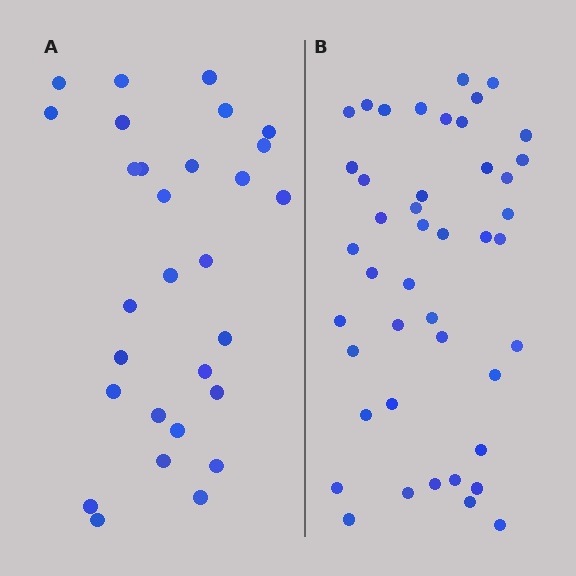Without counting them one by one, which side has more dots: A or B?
Region B (the right region) has more dots.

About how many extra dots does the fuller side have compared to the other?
Region B has approximately 15 more dots than region A.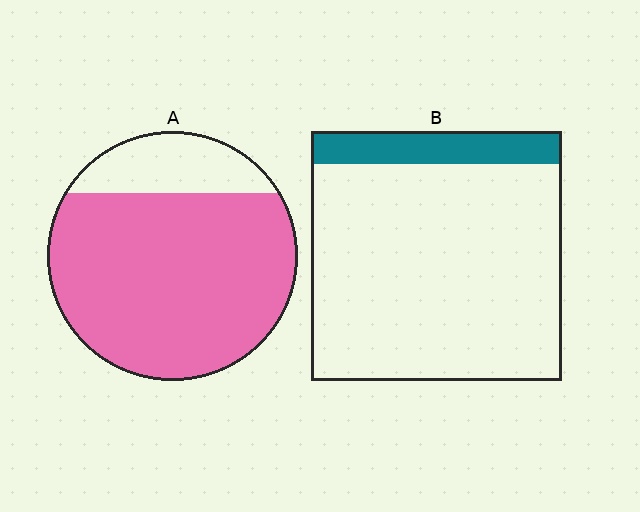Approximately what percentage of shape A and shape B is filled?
A is approximately 80% and B is approximately 15%.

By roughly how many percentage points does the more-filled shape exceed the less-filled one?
By roughly 65 percentage points (A over B).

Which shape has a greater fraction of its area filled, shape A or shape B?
Shape A.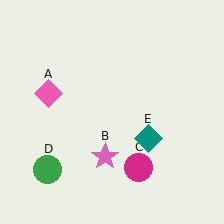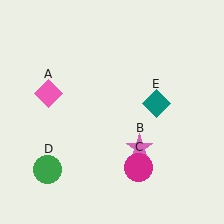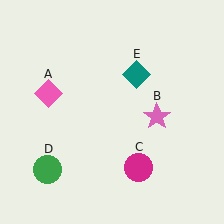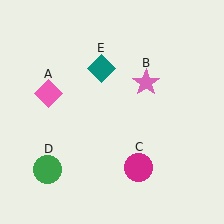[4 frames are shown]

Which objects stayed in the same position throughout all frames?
Pink diamond (object A) and magenta circle (object C) and green circle (object D) remained stationary.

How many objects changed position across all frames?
2 objects changed position: pink star (object B), teal diamond (object E).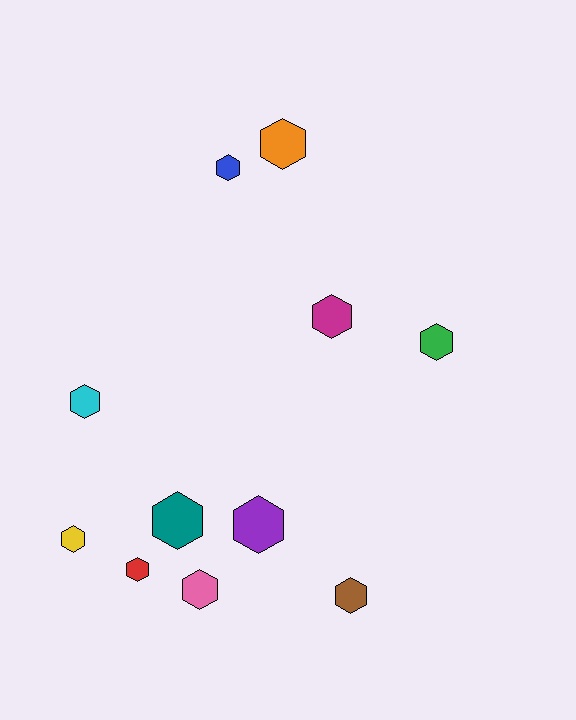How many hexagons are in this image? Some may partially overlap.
There are 11 hexagons.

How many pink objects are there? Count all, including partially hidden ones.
There is 1 pink object.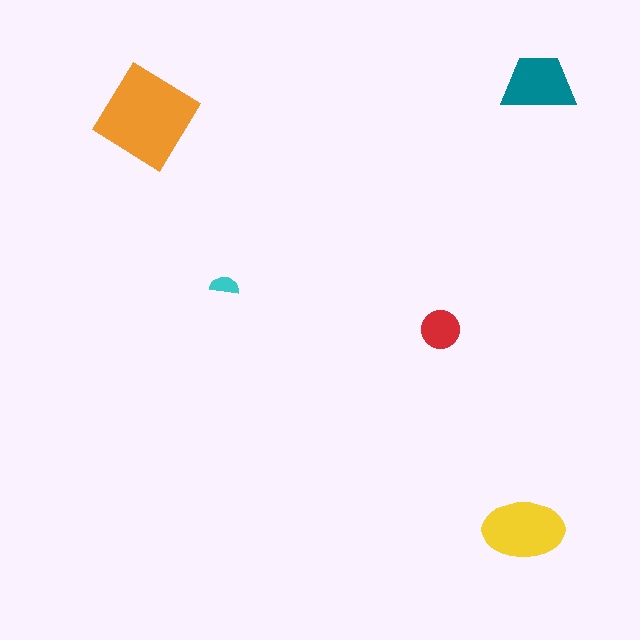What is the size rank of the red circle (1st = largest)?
4th.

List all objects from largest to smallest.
The orange diamond, the yellow ellipse, the teal trapezoid, the red circle, the cyan semicircle.